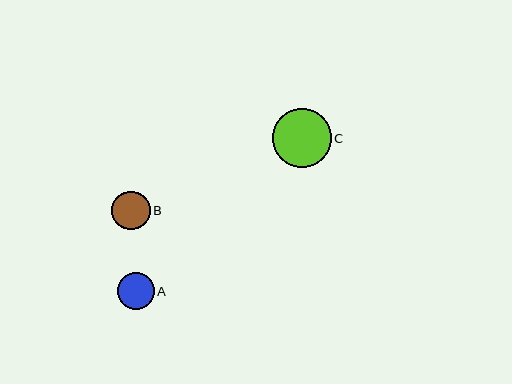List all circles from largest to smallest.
From largest to smallest: C, B, A.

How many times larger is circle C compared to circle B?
Circle C is approximately 1.5 times the size of circle B.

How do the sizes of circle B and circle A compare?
Circle B and circle A are approximately the same size.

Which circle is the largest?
Circle C is the largest with a size of approximately 59 pixels.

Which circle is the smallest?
Circle A is the smallest with a size of approximately 36 pixels.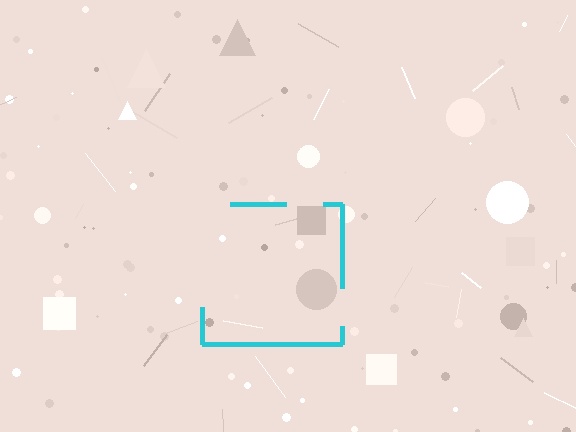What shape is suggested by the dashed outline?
The dashed outline suggests a square.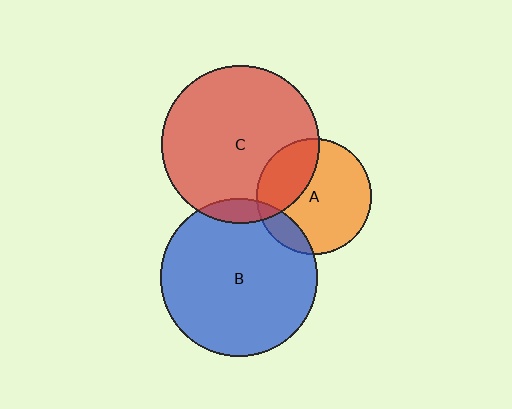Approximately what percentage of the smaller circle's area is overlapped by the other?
Approximately 30%.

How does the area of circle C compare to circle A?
Approximately 1.9 times.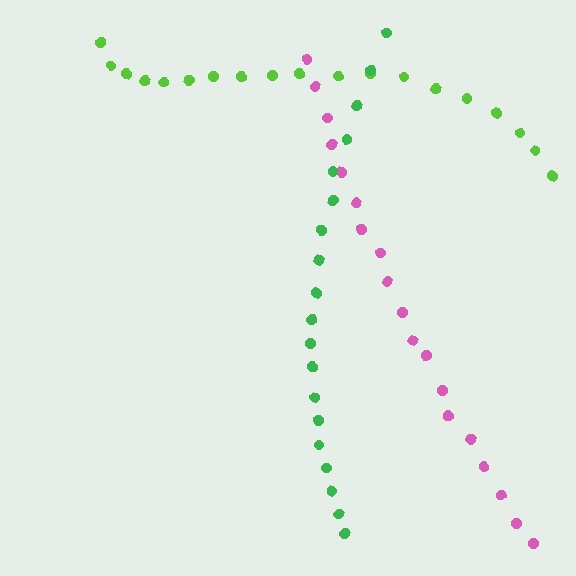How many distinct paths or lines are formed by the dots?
There are 3 distinct paths.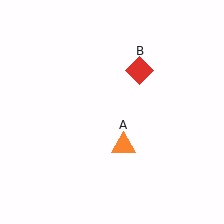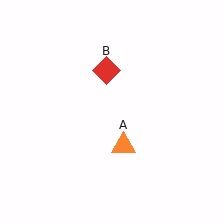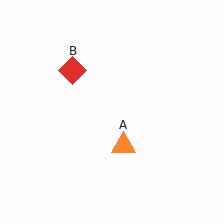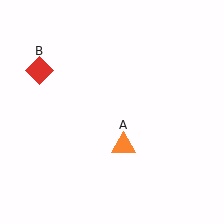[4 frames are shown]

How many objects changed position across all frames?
1 object changed position: red diamond (object B).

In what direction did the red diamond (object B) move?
The red diamond (object B) moved left.